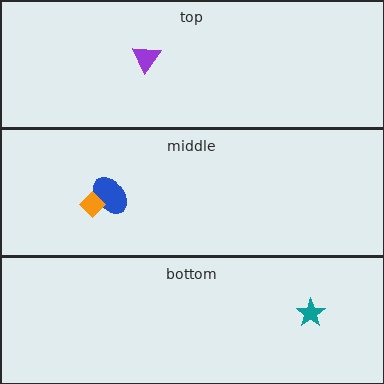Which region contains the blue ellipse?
The middle region.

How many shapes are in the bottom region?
1.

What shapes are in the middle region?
The blue ellipse, the orange diamond.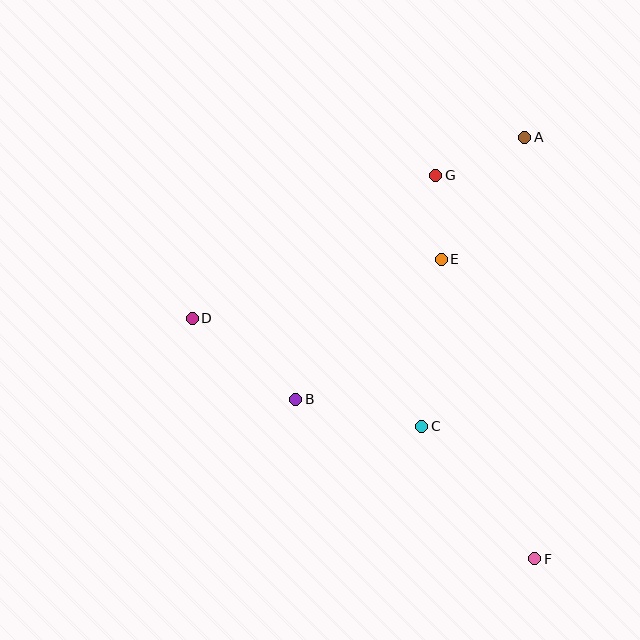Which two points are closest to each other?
Points E and G are closest to each other.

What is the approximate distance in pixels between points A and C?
The distance between A and C is approximately 307 pixels.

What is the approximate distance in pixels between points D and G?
The distance between D and G is approximately 282 pixels.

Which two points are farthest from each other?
Points A and F are farthest from each other.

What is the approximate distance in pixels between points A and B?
The distance between A and B is approximately 348 pixels.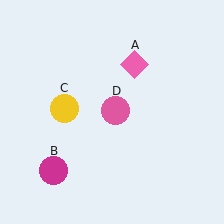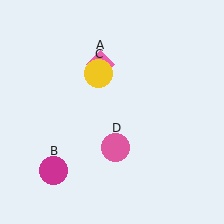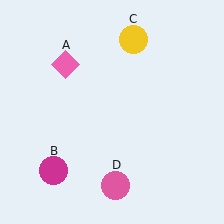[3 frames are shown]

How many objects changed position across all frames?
3 objects changed position: pink diamond (object A), yellow circle (object C), pink circle (object D).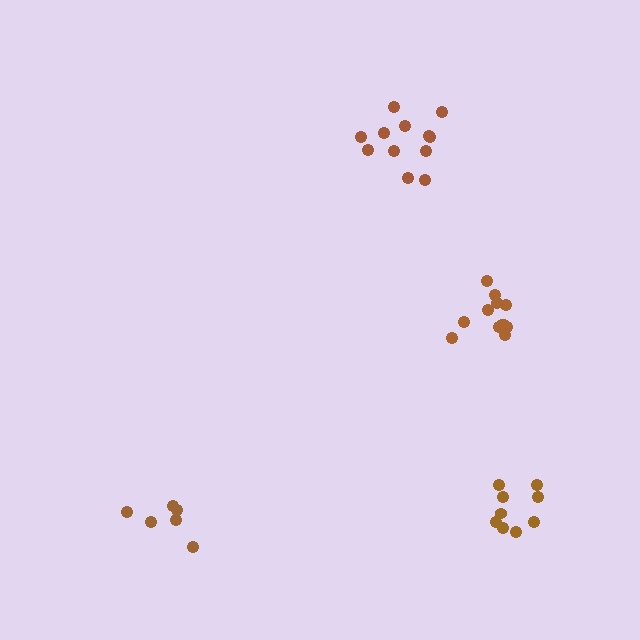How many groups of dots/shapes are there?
There are 4 groups.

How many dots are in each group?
Group 1: 12 dots, Group 2: 6 dots, Group 3: 12 dots, Group 4: 9 dots (39 total).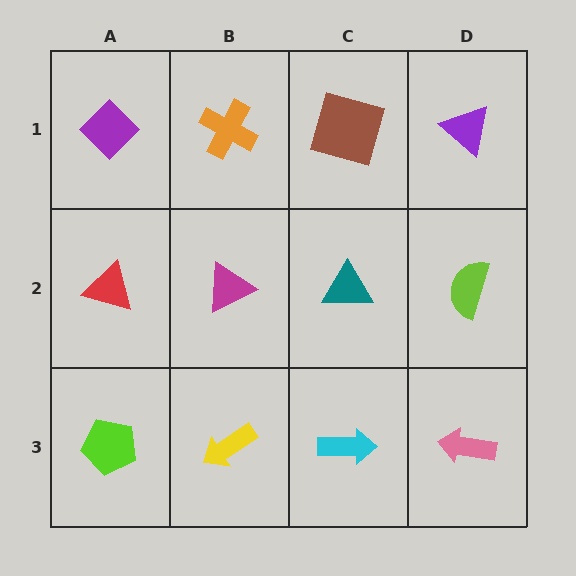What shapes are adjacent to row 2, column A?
A purple diamond (row 1, column A), a lime pentagon (row 3, column A), a magenta triangle (row 2, column B).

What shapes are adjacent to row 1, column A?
A red triangle (row 2, column A), an orange cross (row 1, column B).